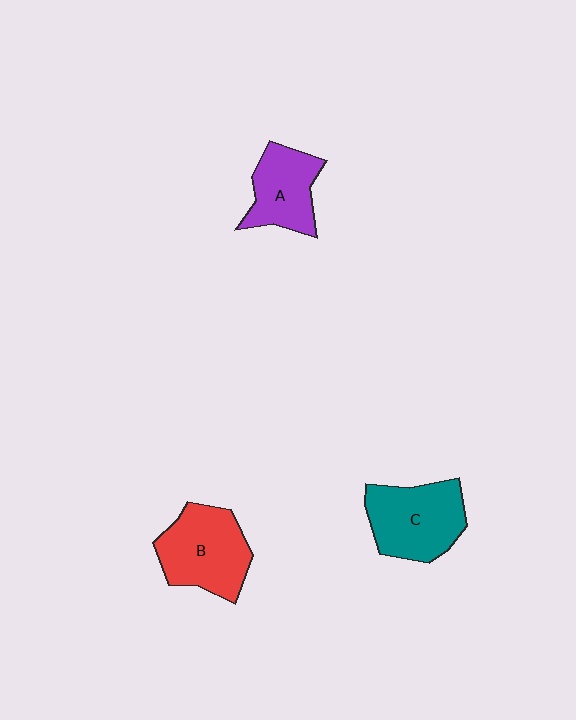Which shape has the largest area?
Shape B (red).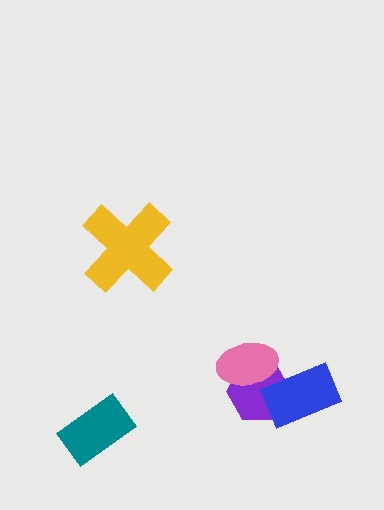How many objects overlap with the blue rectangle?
1 object overlaps with the blue rectangle.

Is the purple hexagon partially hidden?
Yes, it is partially covered by another shape.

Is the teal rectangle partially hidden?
No, no other shape covers it.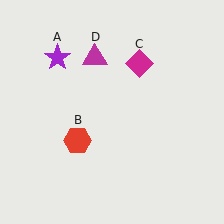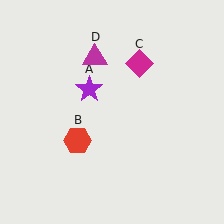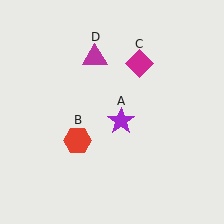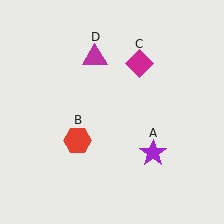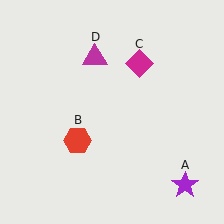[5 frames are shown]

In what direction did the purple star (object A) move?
The purple star (object A) moved down and to the right.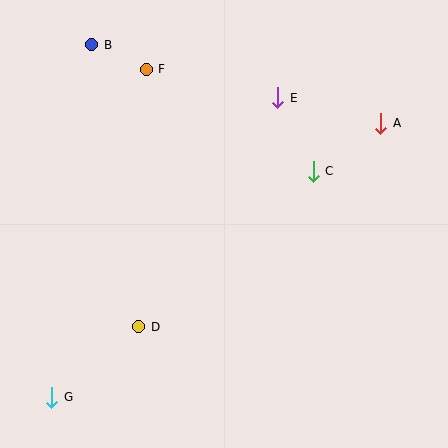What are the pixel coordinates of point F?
Point F is at (146, 69).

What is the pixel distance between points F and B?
The distance between F and B is 59 pixels.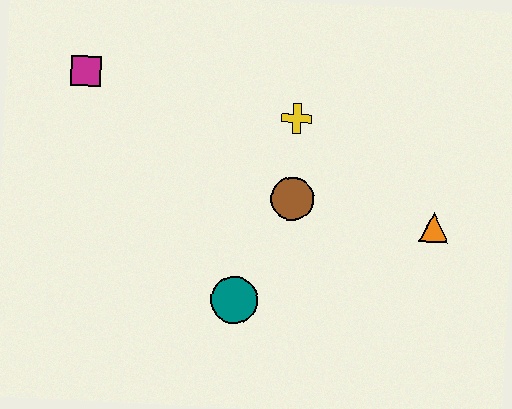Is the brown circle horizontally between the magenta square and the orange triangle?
Yes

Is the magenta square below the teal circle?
No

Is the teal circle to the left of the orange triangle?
Yes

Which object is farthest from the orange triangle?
The magenta square is farthest from the orange triangle.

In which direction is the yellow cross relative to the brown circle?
The yellow cross is above the brown circle.